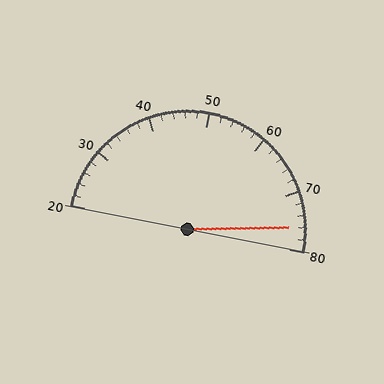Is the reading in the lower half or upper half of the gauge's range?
The reading is in the upper half of the range (20 to 80).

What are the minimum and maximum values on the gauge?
The gauge ranges from 20 to 80.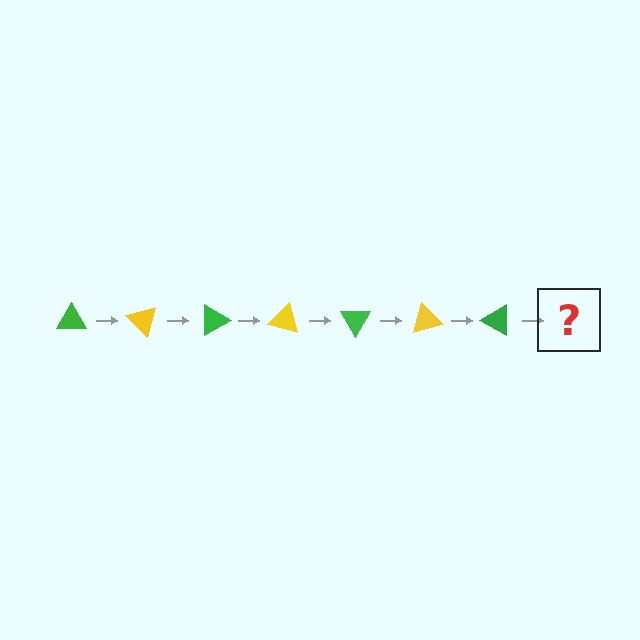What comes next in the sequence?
The next element should be a yellow triangle, rotated 315 degrees from the start.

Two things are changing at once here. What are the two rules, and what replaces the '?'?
The two rules are that it rotates 45 degrees each step and the color cycles through green and yellow. The '?' should be a yellow triangle, rotated 315 degrees from the start.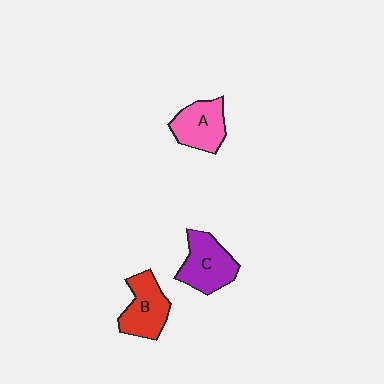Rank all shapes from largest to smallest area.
From largest to smallest: C (purple), B (red), A (pink).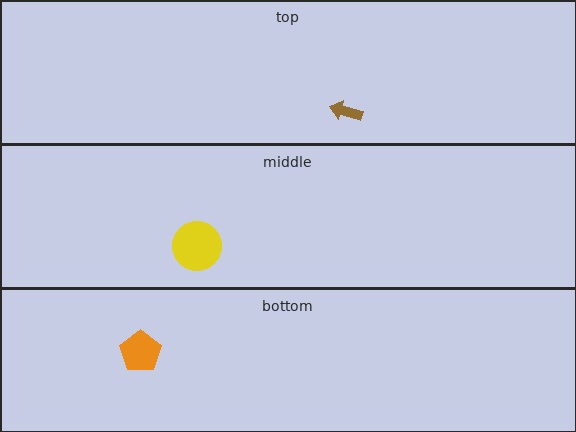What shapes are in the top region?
The brown arrow.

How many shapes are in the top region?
1.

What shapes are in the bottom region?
The orange pentagon.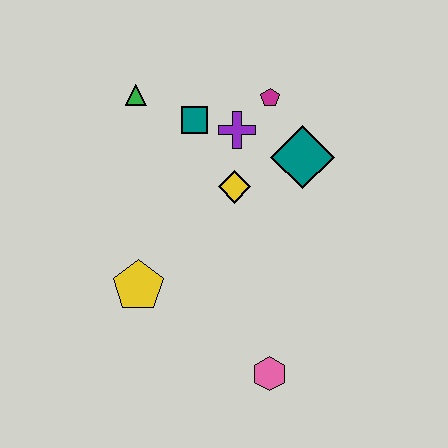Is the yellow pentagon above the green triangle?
No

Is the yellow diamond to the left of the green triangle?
No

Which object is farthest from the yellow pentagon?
The magenta pentagon is farthest from the yellow pentagon.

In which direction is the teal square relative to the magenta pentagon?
The teal square is to the left of the magenta pentagon.